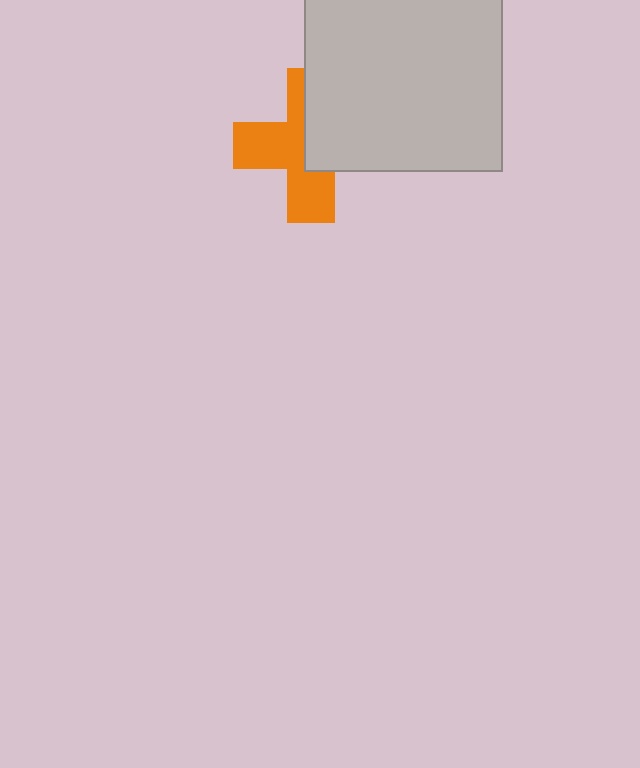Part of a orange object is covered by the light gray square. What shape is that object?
It is a cross.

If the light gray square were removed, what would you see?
You would see the complete orange cross.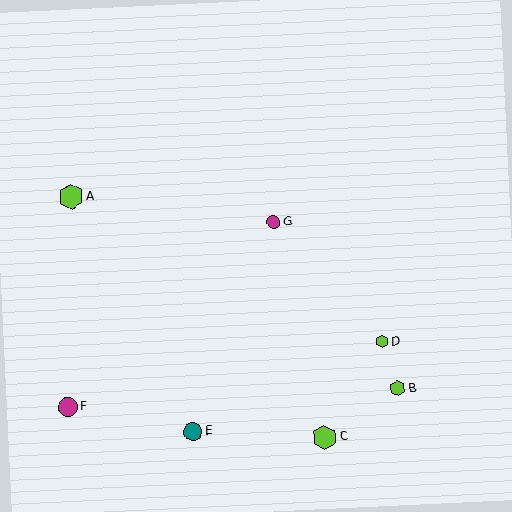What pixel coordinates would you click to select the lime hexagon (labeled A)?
Click at (71, 197) to select the lime hexagon A.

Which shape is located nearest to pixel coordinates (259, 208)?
The magenta circle (labeled G) at (273, 222) is nearest to that location.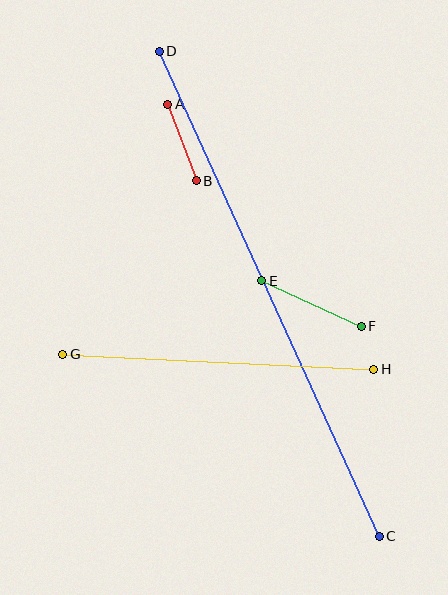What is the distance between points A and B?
The distance is approximately 82 pixels.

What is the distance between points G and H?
The distance is approximately 311 pixels.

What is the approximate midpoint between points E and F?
The midpoint is at approximately (311, 303) pixels.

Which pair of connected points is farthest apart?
Points C and D are farthest apart.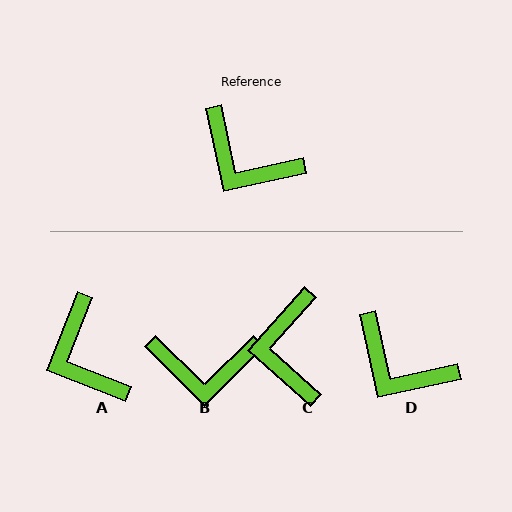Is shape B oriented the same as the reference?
No, it is off by about 33 degrees.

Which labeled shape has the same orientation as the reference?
D.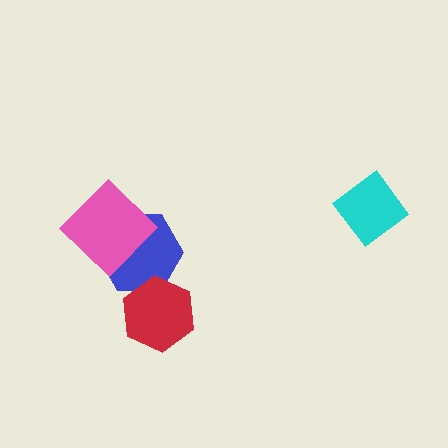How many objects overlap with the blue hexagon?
2 objects overlap with the blue hexagon.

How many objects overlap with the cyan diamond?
0 objects overlap with the cyan diamond.